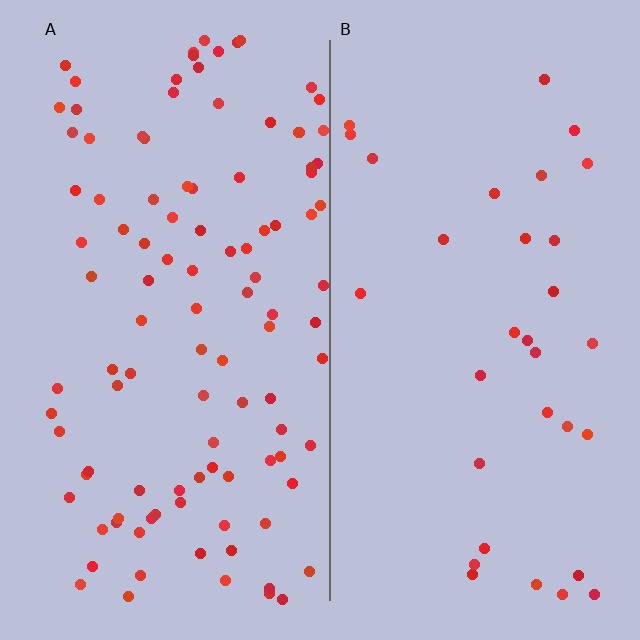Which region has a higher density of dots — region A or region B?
A (the left).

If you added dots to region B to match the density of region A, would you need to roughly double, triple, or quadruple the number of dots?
Approximately triple.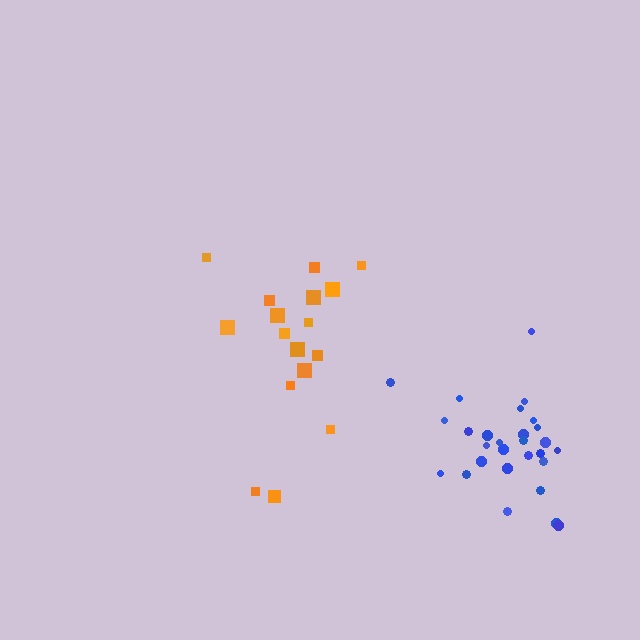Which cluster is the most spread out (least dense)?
Orange.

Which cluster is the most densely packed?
Blue.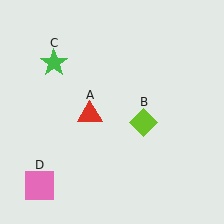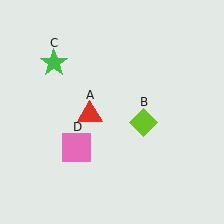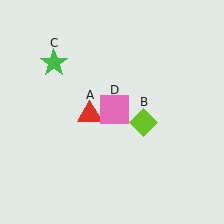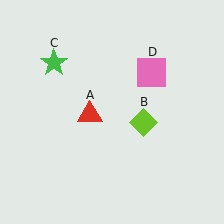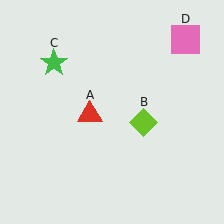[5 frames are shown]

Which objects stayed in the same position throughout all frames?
Red triangle (object A) and lime diamond (object B) and green star (object C) remained stationary.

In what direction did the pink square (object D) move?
The pink square (object D) moved up and to the right.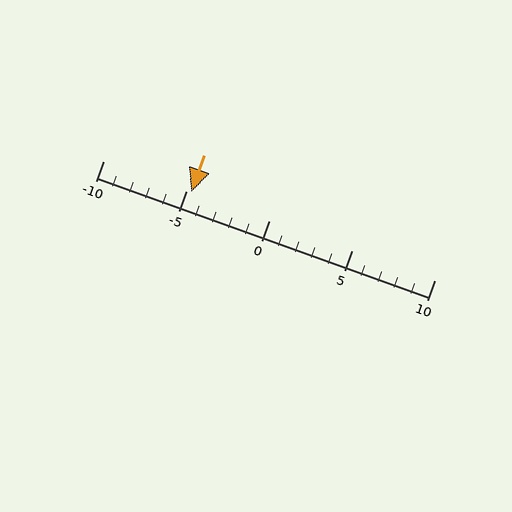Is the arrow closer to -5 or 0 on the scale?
The arrow is closer to -5.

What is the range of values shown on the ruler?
The ruler shows values from -10 to 10.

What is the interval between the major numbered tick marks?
The major tick marks are spaced 5 units apart.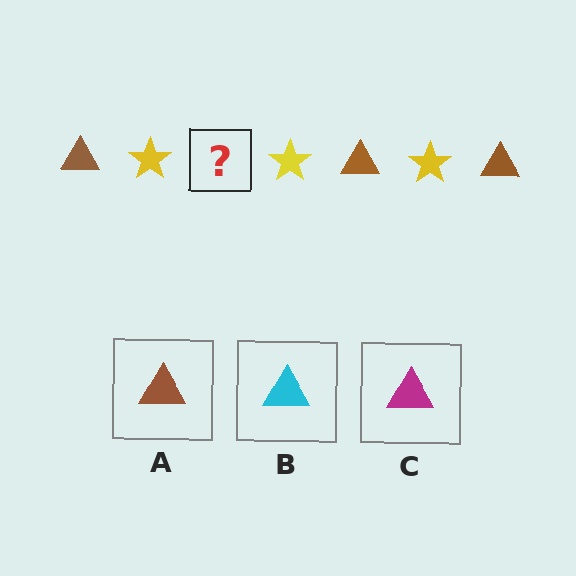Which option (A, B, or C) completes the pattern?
A.